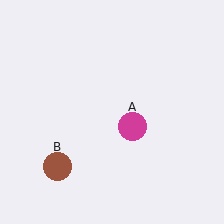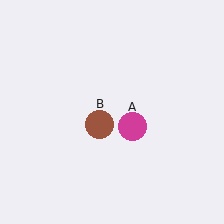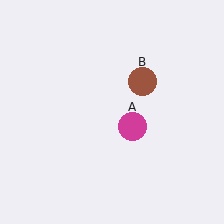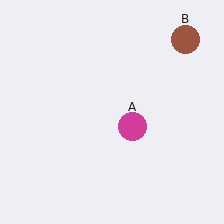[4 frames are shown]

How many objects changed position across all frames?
1 object changed position: brown circle (object B).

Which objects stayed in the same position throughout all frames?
Magenta circle (object A) remained stationary.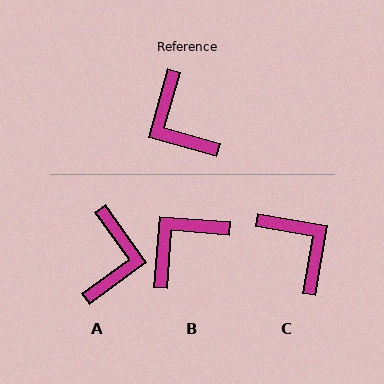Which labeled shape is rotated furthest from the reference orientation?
C, about 174 degrees away.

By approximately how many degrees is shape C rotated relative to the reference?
Approximately 174 degrees clockwise.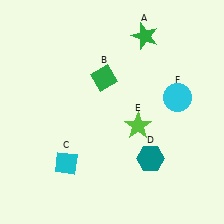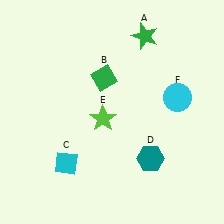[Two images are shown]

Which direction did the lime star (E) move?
The lime star (E) moved left.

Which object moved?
The lime star (E) moved left.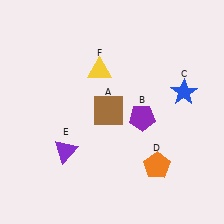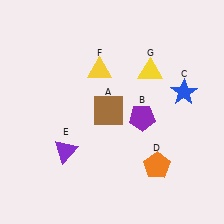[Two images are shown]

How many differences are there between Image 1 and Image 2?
There is 1 difference between the two images.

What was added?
A yellow triangle (G) was added in Image 2.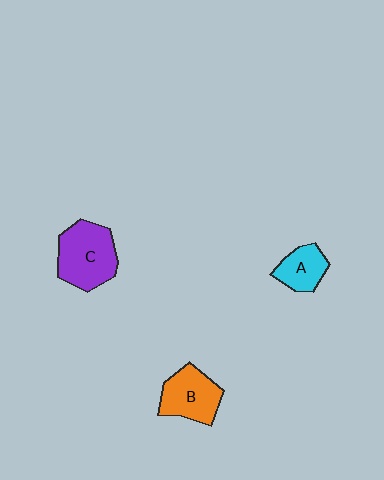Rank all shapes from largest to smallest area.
From largest to smallest: C (purple), B (orange), A (cyan).